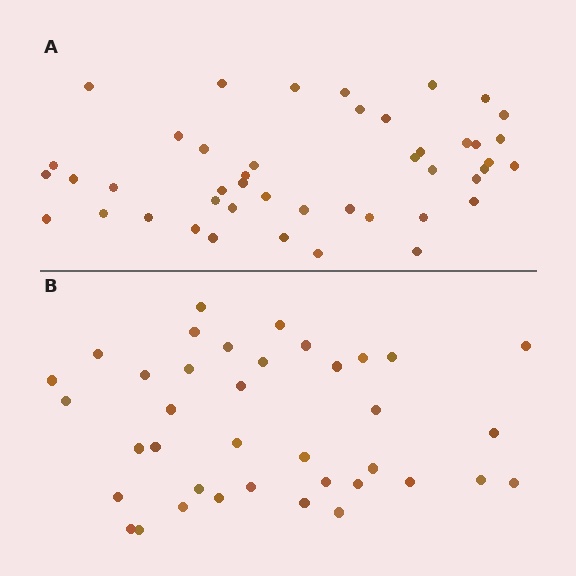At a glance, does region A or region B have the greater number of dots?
Region A (the top region) has more dots.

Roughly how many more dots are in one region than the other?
Region A has roughly 8 or so more dots than region B.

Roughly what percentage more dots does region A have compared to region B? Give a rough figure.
About 20% more.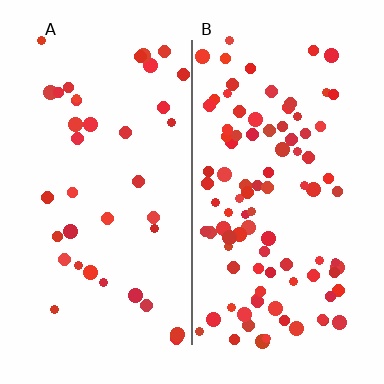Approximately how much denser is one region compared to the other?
Approximately 2.5× — region B over region A.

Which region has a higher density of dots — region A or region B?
B (the right).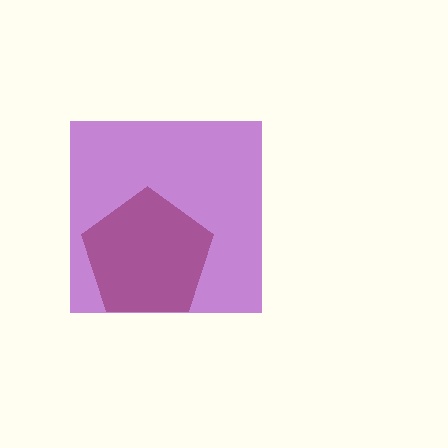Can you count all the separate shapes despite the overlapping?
Yes, there are 2 separate shapes.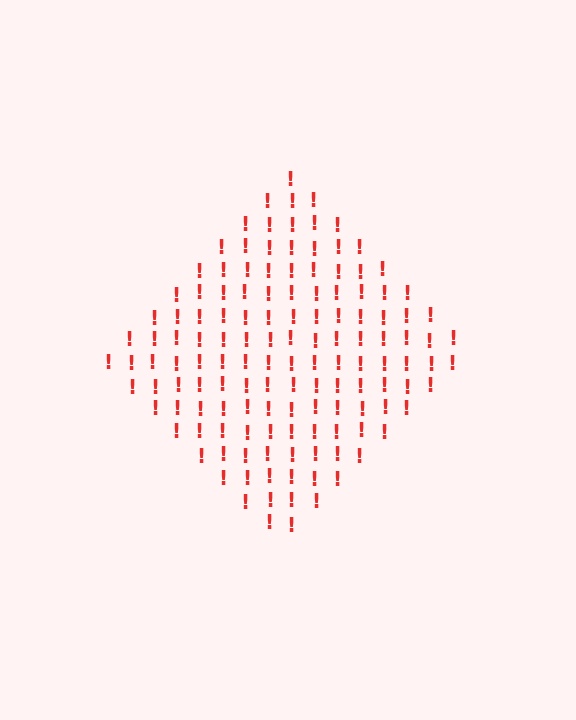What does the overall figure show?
The overall figure shows a diamond.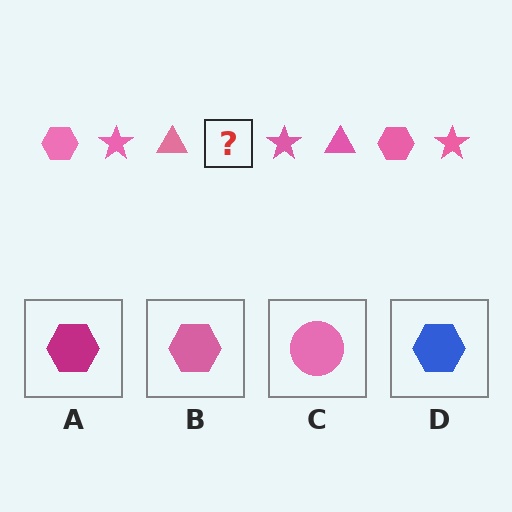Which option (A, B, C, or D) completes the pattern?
B.